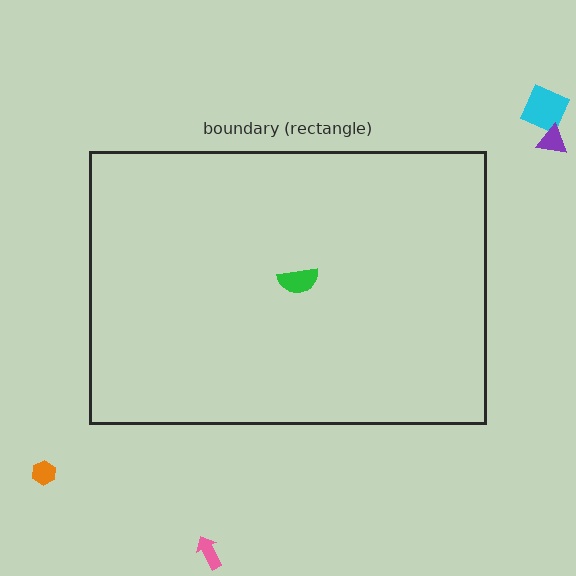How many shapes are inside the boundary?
1 inside, 4 outside.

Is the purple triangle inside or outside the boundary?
Outside.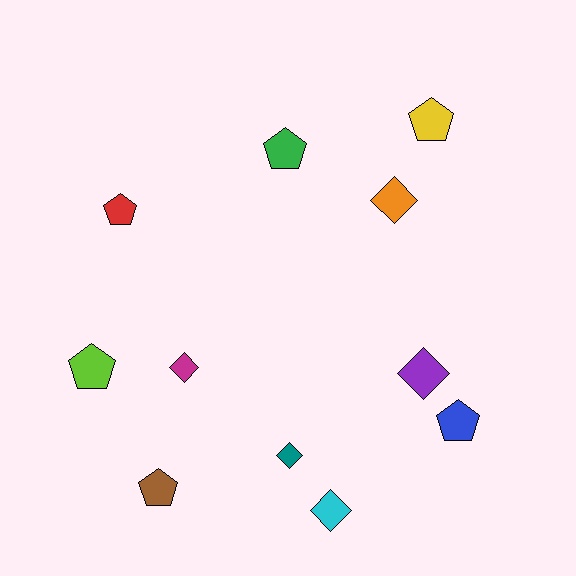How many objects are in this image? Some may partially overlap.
There are 11 objects.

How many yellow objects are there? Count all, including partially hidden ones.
There is 1 yellow object.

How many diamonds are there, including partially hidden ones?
There are 5 diamonds.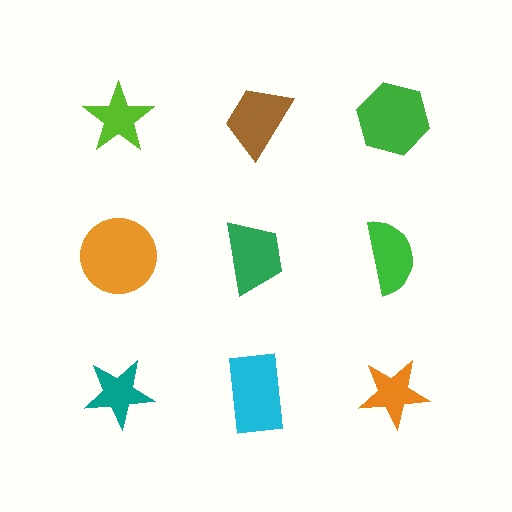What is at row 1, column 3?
A green hexagon.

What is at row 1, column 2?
A brown trapezoid.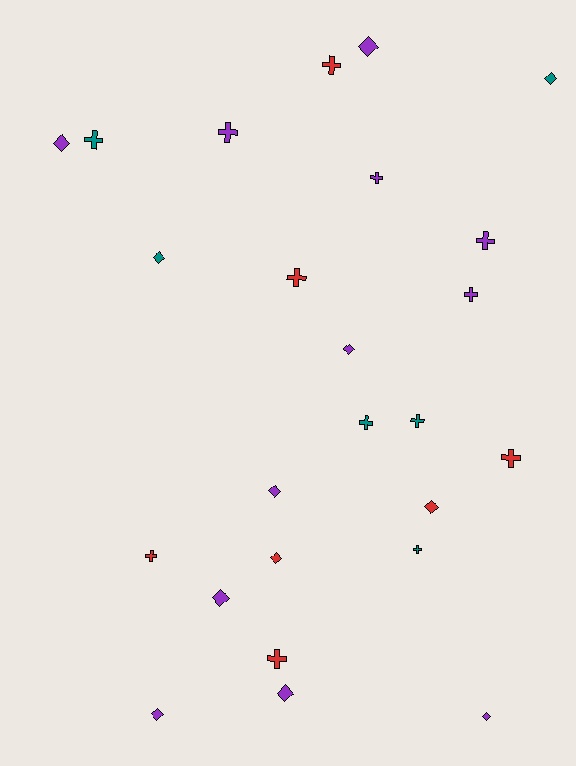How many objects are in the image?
There are 25 objects.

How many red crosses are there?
There are 5 red crosses.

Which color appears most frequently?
Purple, with 12 objects.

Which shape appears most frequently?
Cross, with 13 objects.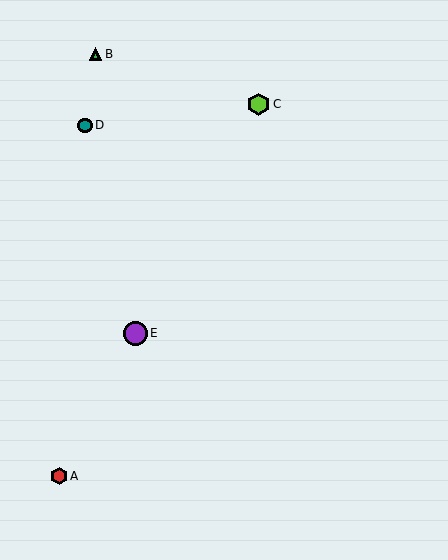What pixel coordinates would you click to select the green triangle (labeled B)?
Click at (96, 54) to select the green triangle B.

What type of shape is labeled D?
Shape D is a teal circle.